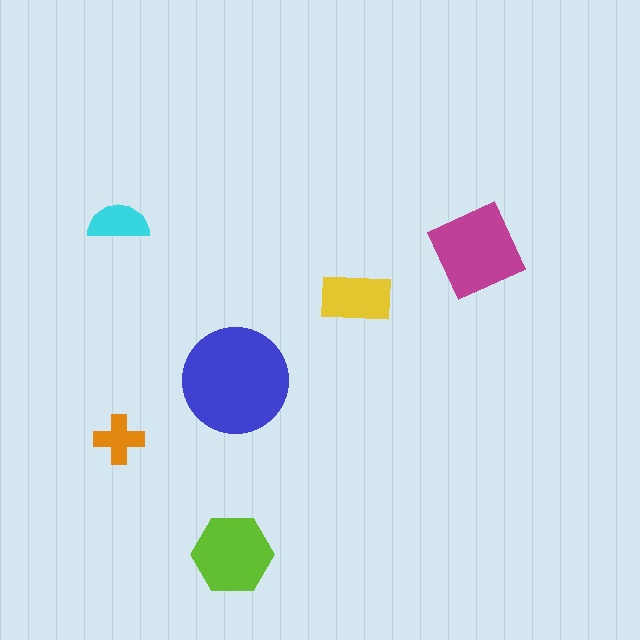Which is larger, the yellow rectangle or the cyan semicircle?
The yellow rectangle.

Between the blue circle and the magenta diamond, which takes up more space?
The blue circle.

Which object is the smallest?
The orange cross.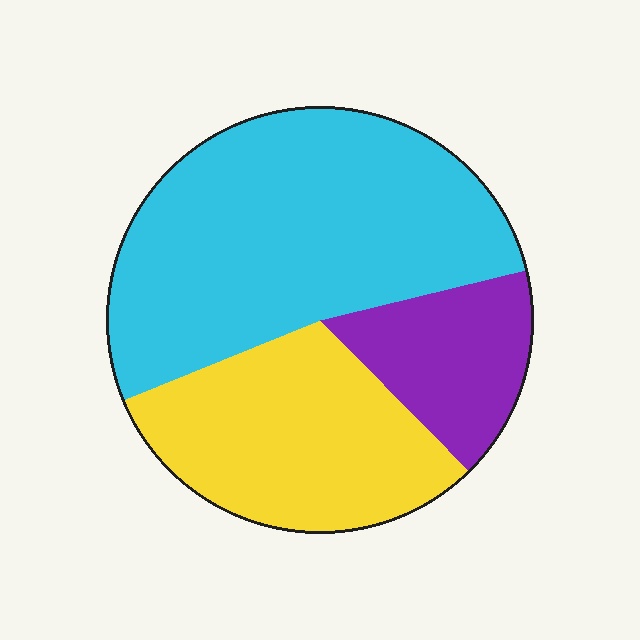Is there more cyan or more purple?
Cyan.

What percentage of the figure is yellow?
Yellow covers about 30% of the figure.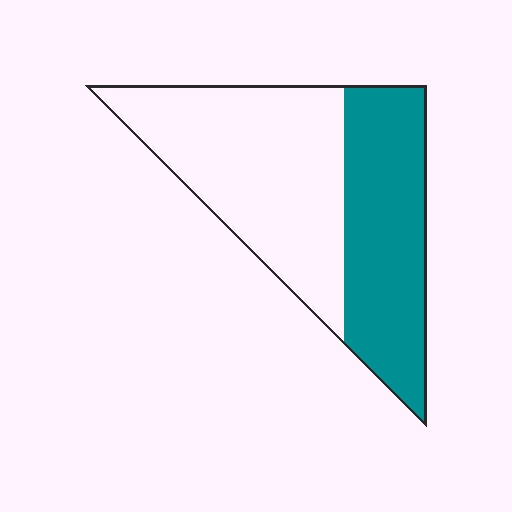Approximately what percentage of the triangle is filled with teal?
Approximately 45%.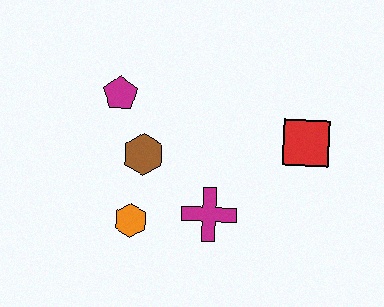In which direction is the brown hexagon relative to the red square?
The brown hexagon is to the left of the red square.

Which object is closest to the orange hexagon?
The brown hexagon is closest to the orange hexagon.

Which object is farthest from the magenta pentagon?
The red square is farthest from the magenta pentagon.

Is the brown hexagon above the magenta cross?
Yes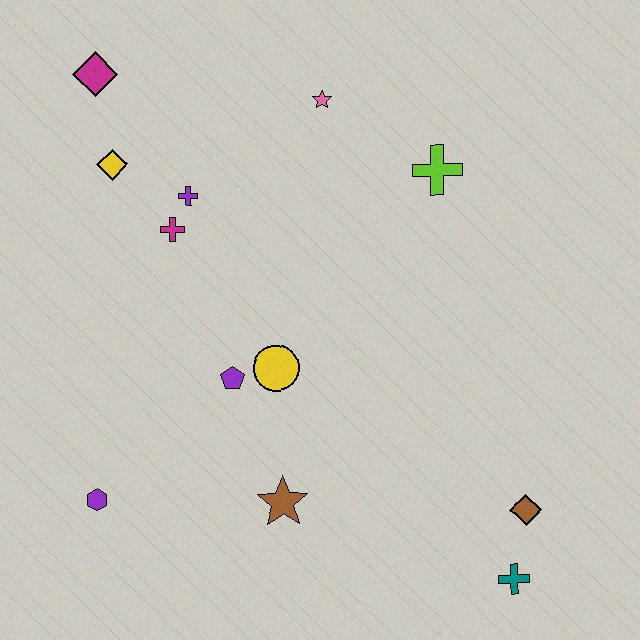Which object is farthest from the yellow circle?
The magenta diamond is farthest from the yellow circle.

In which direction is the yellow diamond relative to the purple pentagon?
The yellow diamond is above the purple pentagon.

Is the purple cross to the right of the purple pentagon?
No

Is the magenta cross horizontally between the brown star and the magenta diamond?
Yes